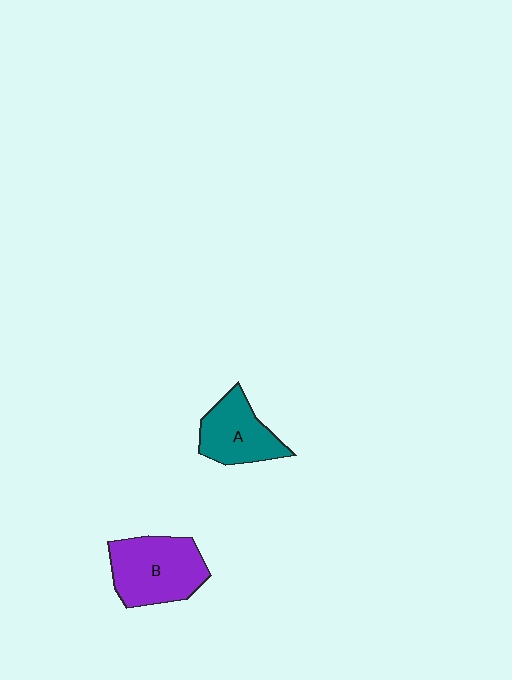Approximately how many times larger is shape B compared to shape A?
Approximately 1.3 times.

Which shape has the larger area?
Shape B (purple).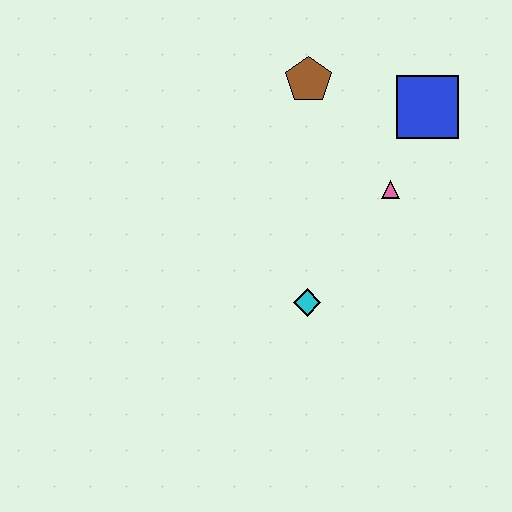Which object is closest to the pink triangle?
The blue square is closest to the pink triangle.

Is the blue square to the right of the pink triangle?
Yes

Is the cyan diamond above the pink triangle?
No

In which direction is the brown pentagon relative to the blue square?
The brown pentagon is to the left of the blue square.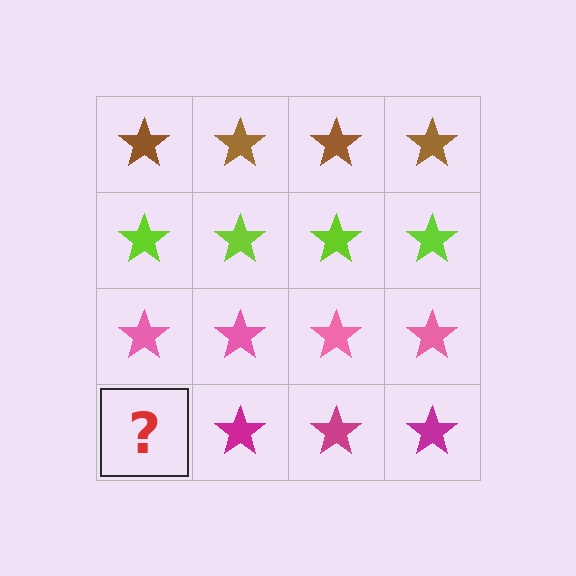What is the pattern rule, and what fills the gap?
The rule is that each row has a consistent color. The gap should be filled with a magenta star.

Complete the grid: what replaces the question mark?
The question mark should be replaced with a magenta star.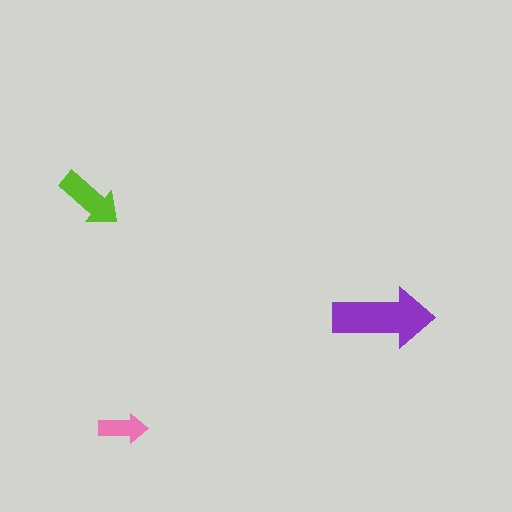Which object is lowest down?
The pink arrow is bottommost.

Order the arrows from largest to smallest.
the purple one, the lime one, the pink one.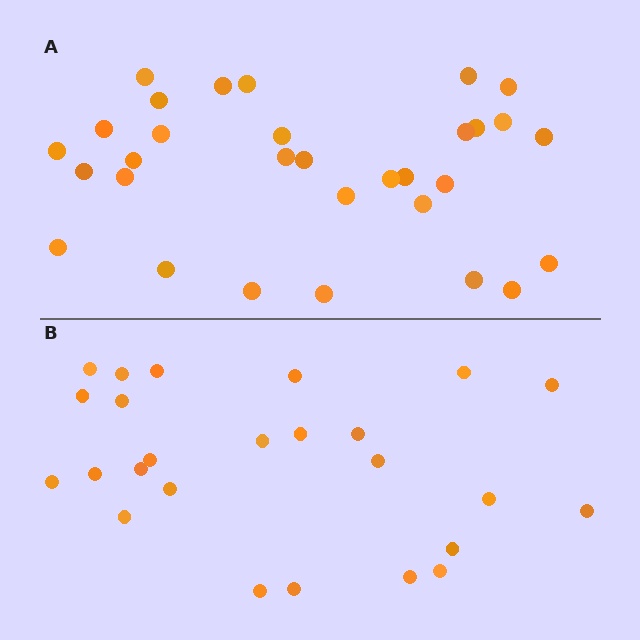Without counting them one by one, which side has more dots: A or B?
Region A (the top region) has more dots.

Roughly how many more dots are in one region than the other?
Region A has about 6 more dots than region B.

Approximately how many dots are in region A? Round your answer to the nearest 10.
About 30 dots. (The exact count is 31, which rounds to 30.)